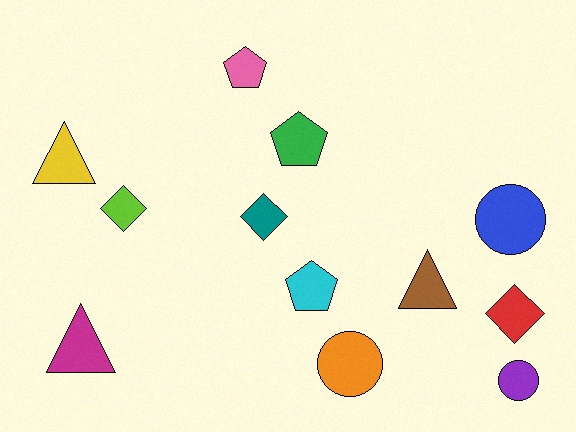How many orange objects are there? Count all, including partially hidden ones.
There is 1 orange object.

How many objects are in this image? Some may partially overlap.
There are 12 objects.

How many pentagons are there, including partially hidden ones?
There are 3 pentagons.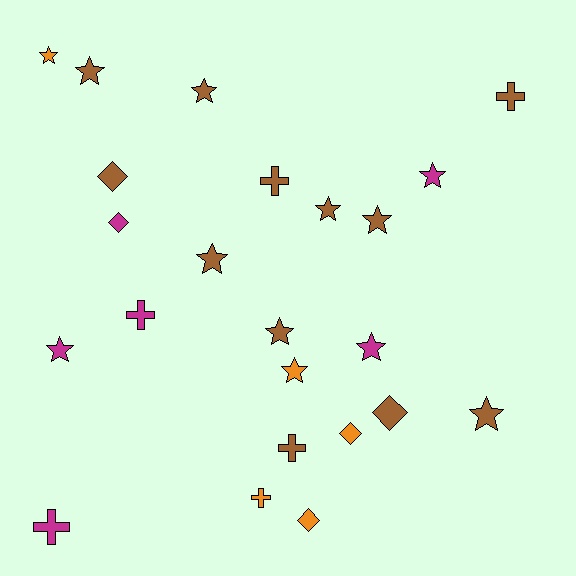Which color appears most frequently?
Brown, with 12 objects.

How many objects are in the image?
There are 23 objects.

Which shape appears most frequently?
Star, with 12 objects.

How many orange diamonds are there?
There are 2 orange diamonds.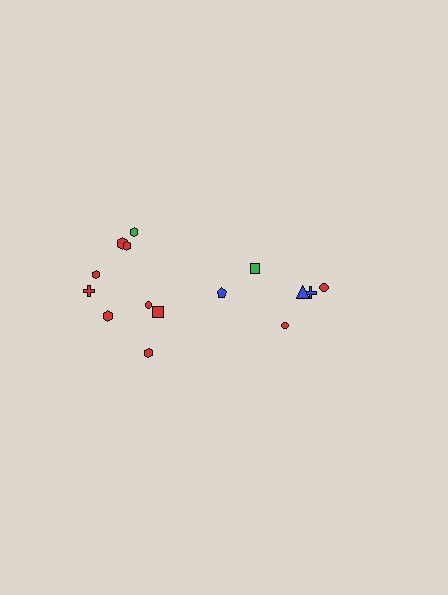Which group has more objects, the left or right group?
The left group.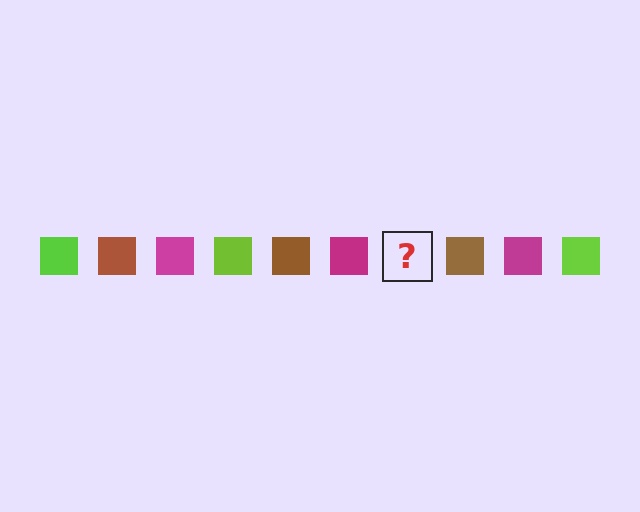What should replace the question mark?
The question mark should be replaced with a lime square.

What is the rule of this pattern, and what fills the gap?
The rule is that the pattern cycles through lime, brown, magenta squares. The gap should be filled with a lime square.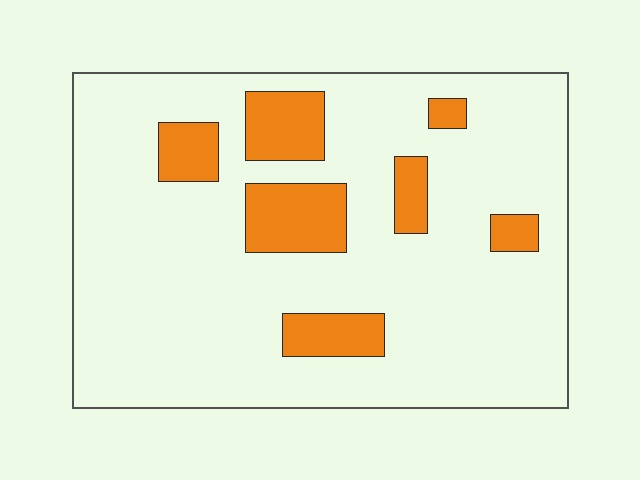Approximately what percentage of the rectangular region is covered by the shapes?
Approximately 15%.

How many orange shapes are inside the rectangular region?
7.